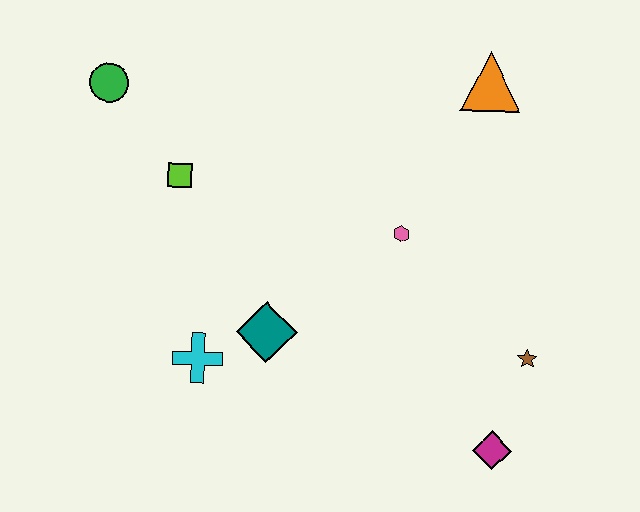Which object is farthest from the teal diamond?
The orange triangle is farthest from the teal diamond.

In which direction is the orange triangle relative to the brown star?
The orange triangle is above the brown star.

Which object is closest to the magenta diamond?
The brown star is closest to the magenta diamond.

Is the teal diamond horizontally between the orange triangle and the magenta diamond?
No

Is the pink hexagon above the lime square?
No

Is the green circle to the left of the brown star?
Yes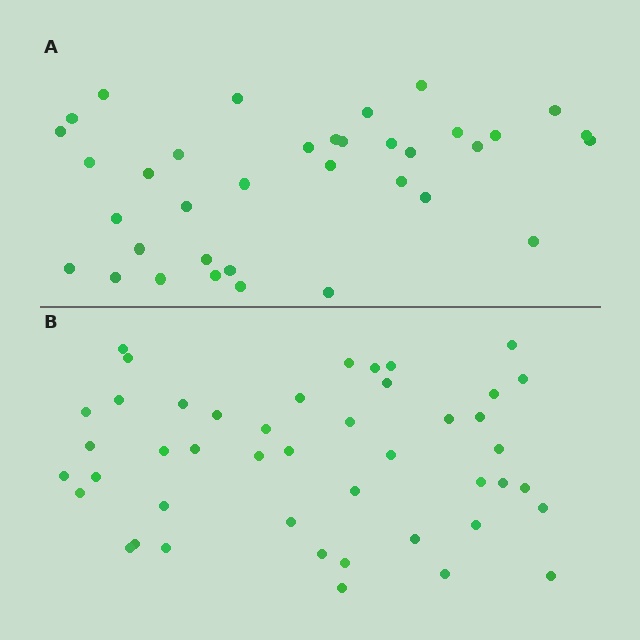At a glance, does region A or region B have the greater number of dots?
Region B (the bottom region) has more dots.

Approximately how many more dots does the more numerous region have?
Region B has roughly 8 or so more dots than region A.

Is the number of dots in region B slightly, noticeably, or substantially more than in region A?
Region B has noticeably more, but not dramatically so. The ratio is roughly 1.2 to 1.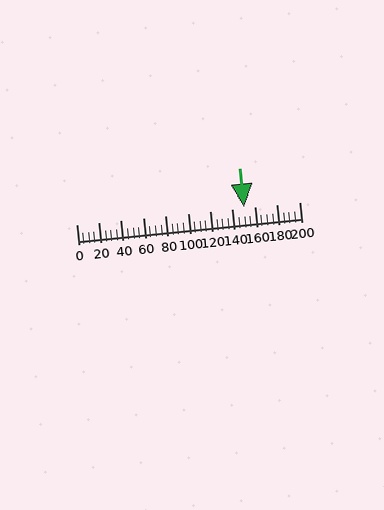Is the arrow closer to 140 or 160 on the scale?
The arrow is closer to 160.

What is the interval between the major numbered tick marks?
The major tick marks are spaced 20 units apart.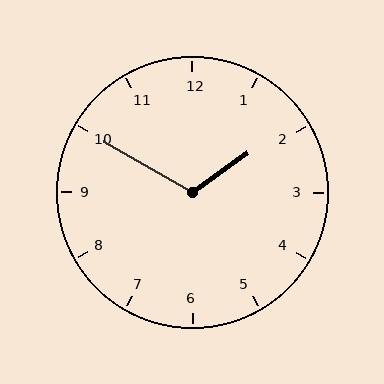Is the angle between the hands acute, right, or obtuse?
It is obtuse.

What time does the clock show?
1:50.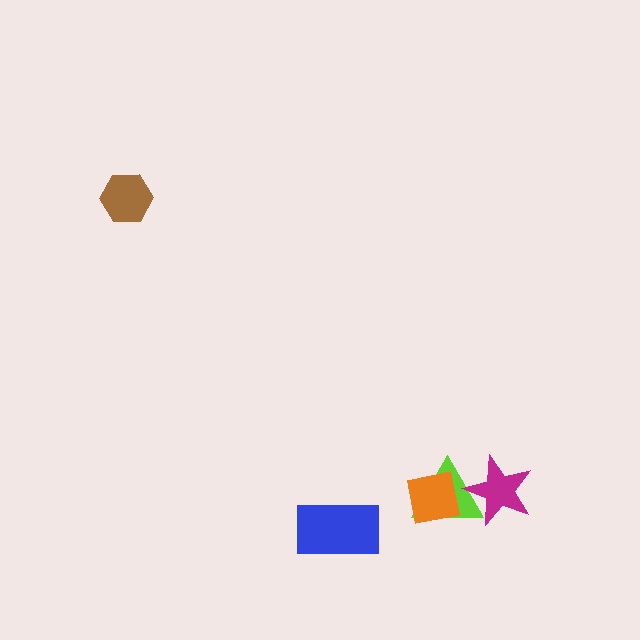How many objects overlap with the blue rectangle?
0 objects overlap with the blue rectangle.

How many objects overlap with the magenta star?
1 object overlaps with the magenta star.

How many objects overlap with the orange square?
1 object overlaps with the orange square.